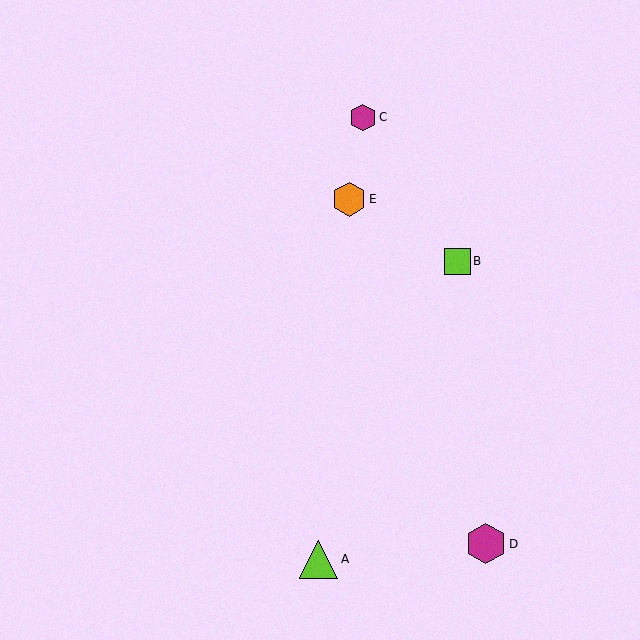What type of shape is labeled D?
Shape D is a magenta hexagon.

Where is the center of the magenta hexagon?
The center of the magenta hexagon is at (363, 117).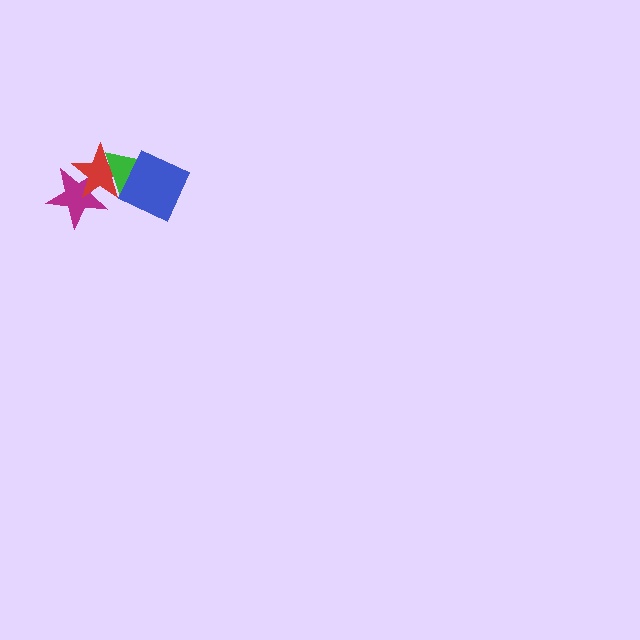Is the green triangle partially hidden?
Yes, it is partially covered by another shape.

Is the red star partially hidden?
Yes, it is partially covered by another shape.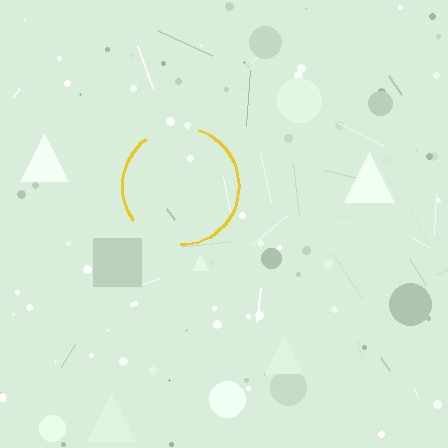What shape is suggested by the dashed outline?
The dashed outline suggests a circle.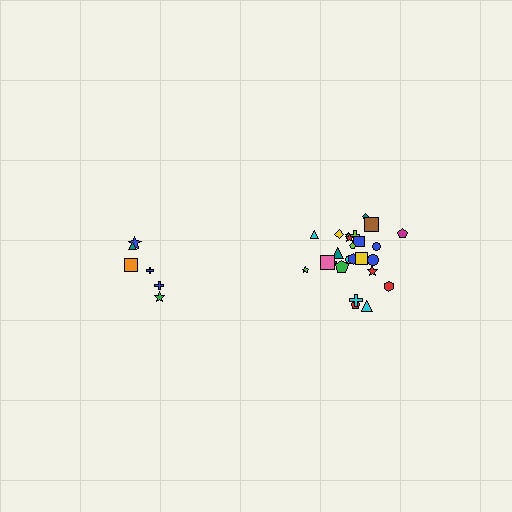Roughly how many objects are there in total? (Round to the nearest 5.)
Roughly 30 objects in total.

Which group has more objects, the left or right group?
The right group.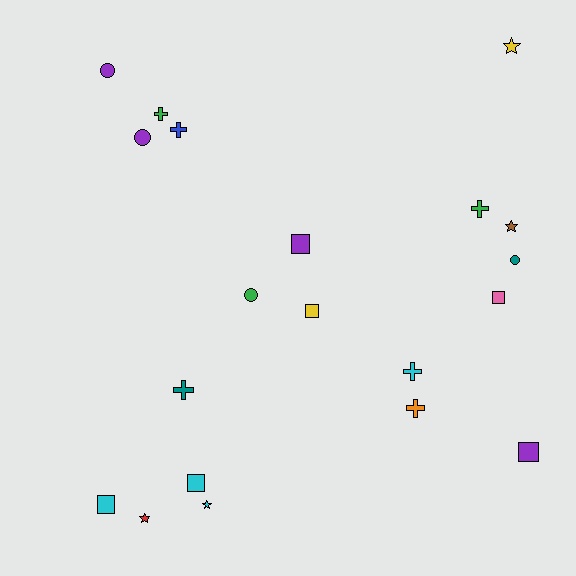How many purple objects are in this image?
There are 4 purple objects.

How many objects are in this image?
There are 20 objects.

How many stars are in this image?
There are 4 stars.